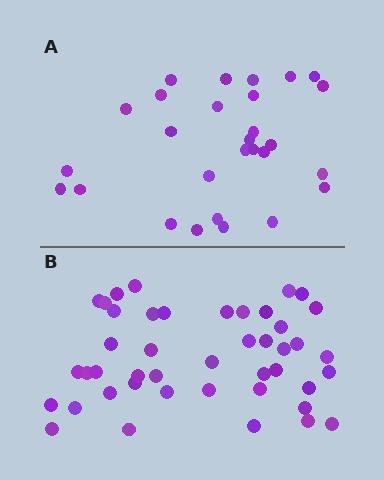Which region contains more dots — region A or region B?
Region B (the bottom region) has more dots.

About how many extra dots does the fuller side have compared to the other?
Region B has approximately 15 more dots than region A.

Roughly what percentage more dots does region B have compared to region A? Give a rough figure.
About 55% more.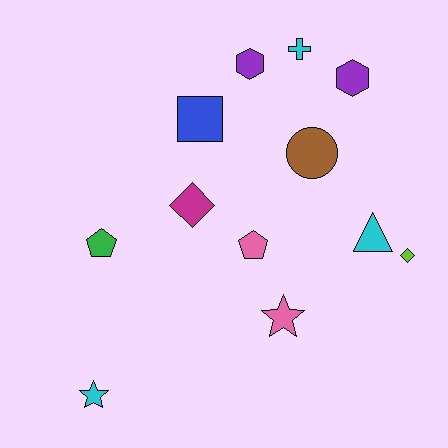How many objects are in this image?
There are 12 objects.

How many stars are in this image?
There are 2 stars.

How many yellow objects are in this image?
There are no yellow objects.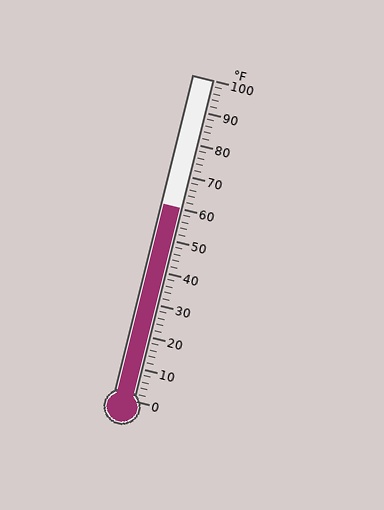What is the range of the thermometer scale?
The thermometer scale ranges from 0°F to 100°F.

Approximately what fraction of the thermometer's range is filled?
The thermometer is filled to approximately 60% of its range.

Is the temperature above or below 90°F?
The temperature is below 90°F.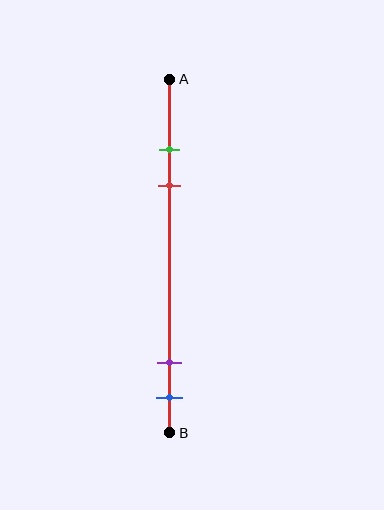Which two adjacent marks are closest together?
The green and red marks are the closest adjacent pair.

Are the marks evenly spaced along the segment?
No, the marks are not evenly spaced.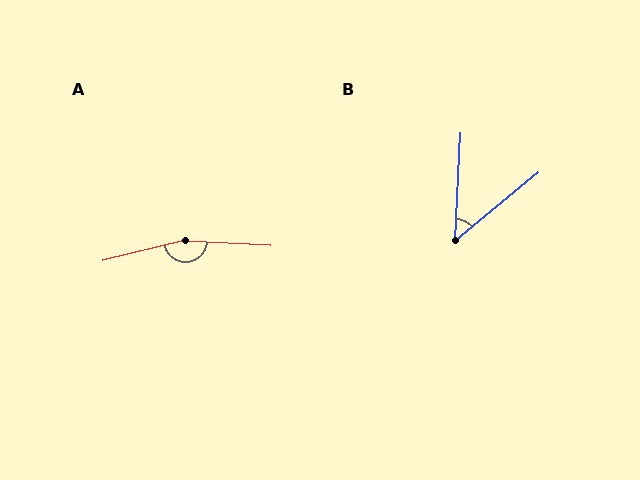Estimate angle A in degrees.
Approximately 163 degrees.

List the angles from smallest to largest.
B (48°), A (163°).